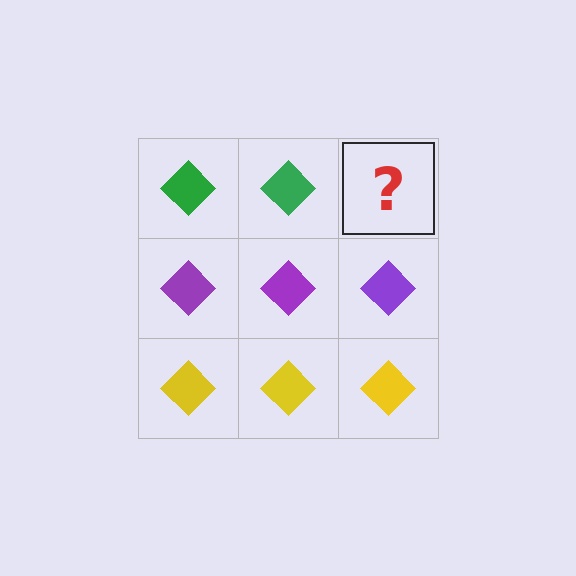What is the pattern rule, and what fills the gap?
The rule is that each row has a consistent color. The gap should be filled with a green diamond.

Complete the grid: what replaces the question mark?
The question mark should be replaced with a green diamond.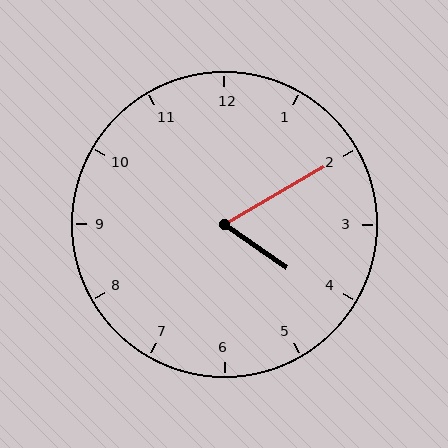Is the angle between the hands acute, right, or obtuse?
It is acute.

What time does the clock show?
4:10.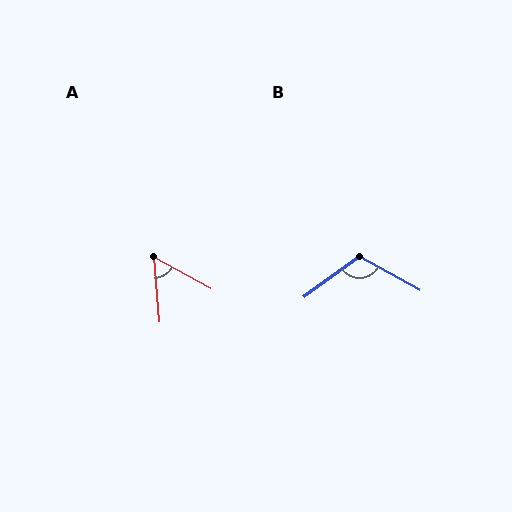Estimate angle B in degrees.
Approximately 115 degrees.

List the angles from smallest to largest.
A (57°), B (115°).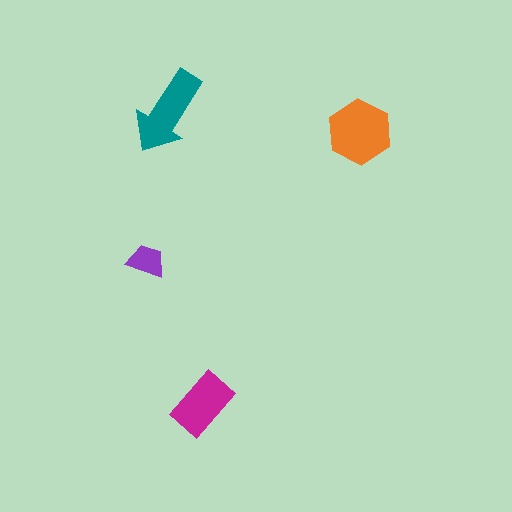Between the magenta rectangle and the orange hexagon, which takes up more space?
The orange hexagon.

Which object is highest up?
The teal arrow is topmost.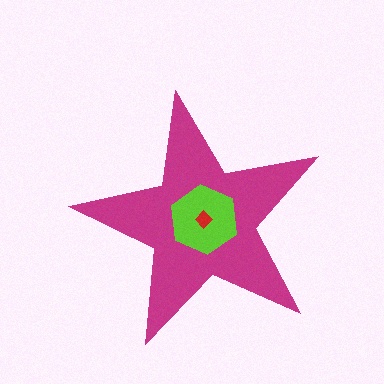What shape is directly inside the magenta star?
The lime hexagon.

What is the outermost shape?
The magenta star.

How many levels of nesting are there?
3.